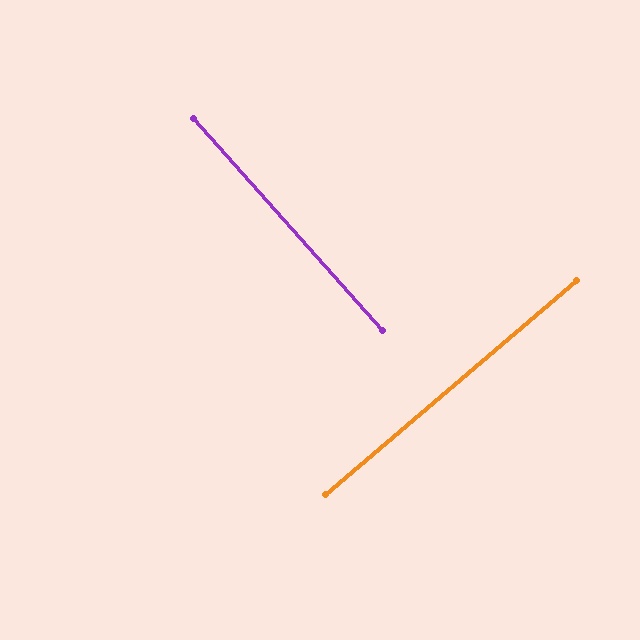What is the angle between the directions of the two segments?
Approximately 89 degrees.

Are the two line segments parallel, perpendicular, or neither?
Perpendicular — they meet at approximately 89°.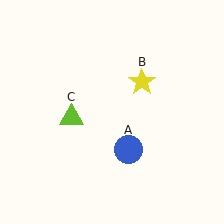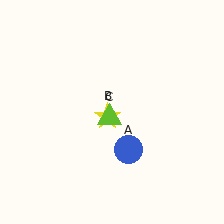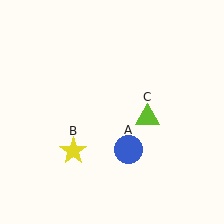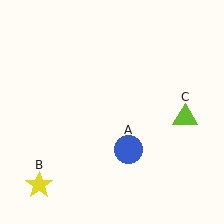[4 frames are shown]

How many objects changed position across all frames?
2 objects changed position: yellow star (object B), lime triangle (object C).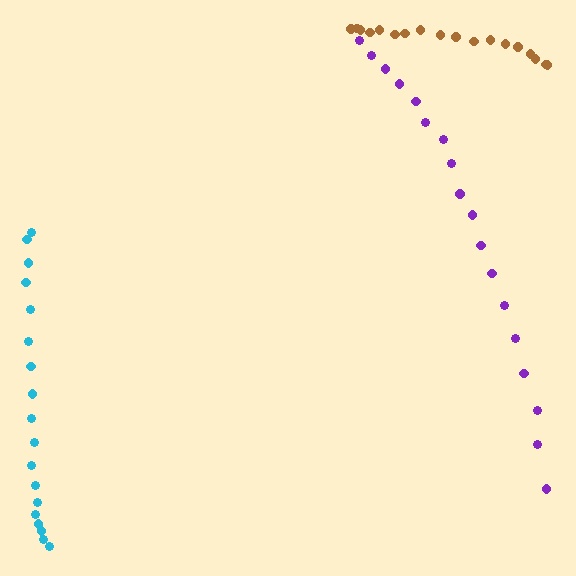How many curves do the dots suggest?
There are 3 distinct paths.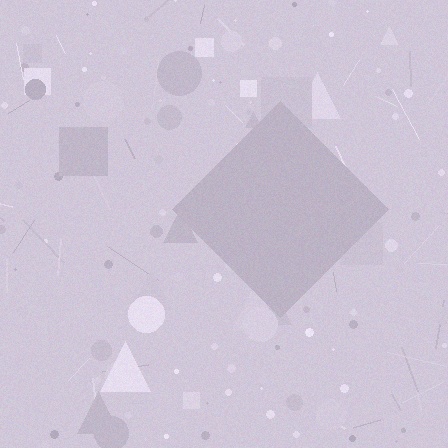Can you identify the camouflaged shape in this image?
The camouflaged shape is a diamond.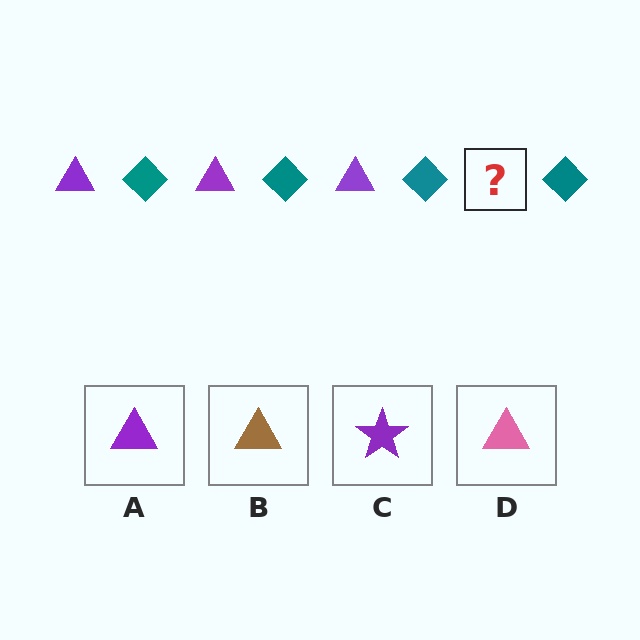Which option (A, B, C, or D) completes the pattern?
A.